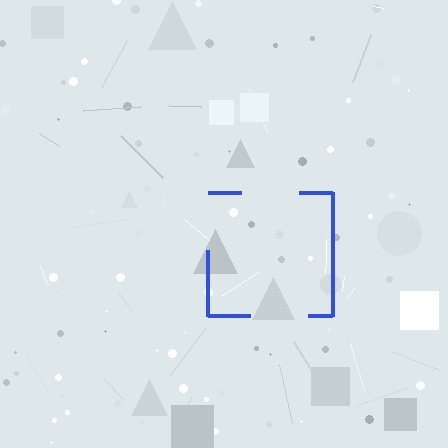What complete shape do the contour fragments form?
The contour fragments form a square.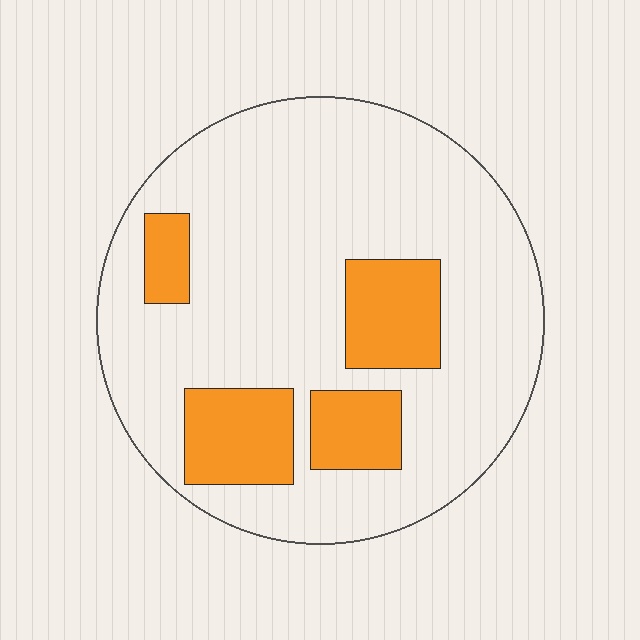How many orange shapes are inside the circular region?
4.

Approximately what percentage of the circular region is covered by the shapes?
Approximately 20%.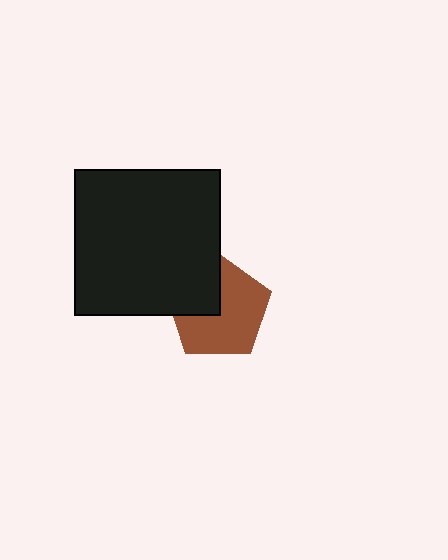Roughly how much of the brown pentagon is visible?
Most of it is visible (roughly 68%).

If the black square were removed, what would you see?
You would see the complete brown pentagon.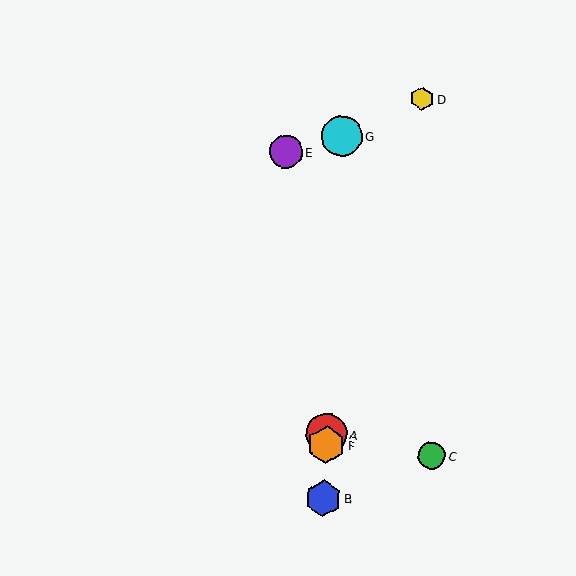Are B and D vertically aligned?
No, B is at x≈323 and D is at x≈422.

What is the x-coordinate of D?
Object D is at x≈422.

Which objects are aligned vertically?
Objects A, B, F, G are aligned vertically.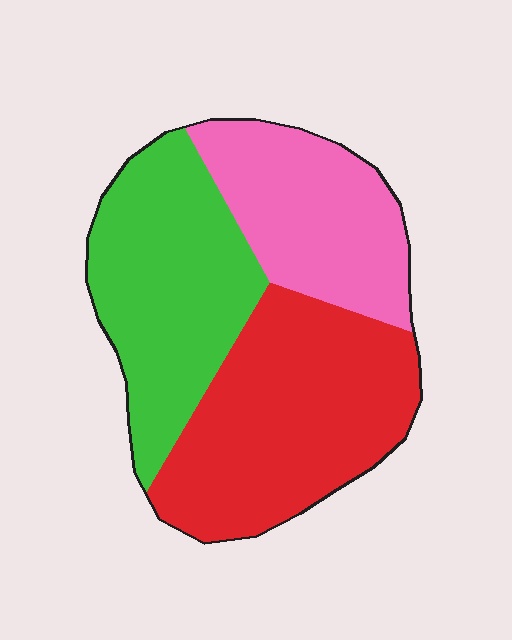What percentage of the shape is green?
Green takes up about one third (1/3) of the shape.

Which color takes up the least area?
Pink, at roughly 25%.